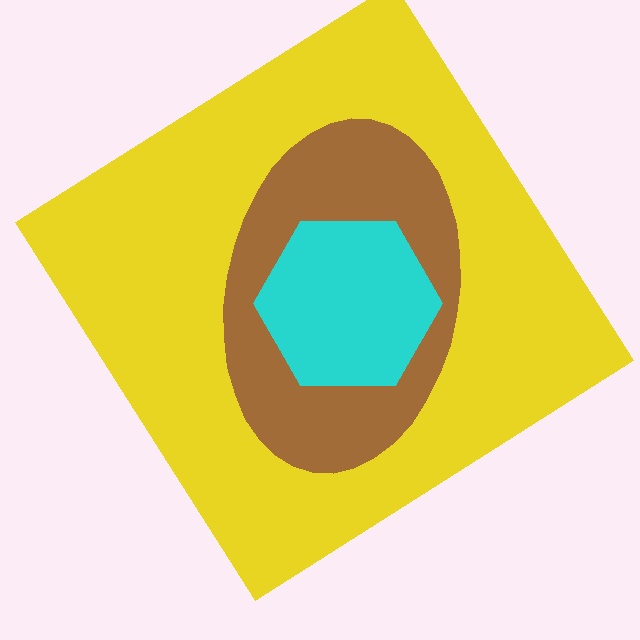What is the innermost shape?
The cyan hexagon.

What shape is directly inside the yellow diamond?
The brown ellipse.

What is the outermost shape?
The yellow diamond.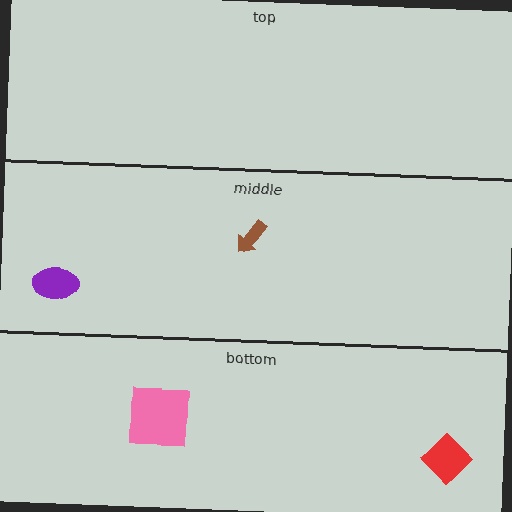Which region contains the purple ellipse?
The middle region.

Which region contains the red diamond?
The bottom region.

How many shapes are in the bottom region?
2.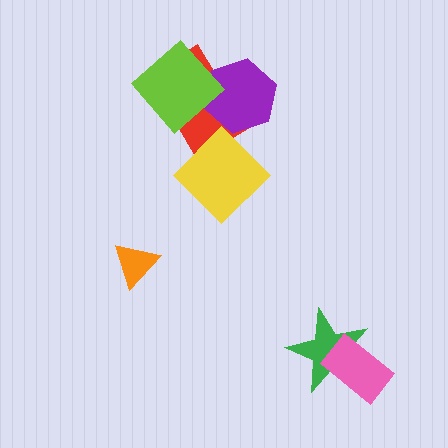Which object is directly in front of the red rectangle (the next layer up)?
The purple hexagon is directly in front of the red rectangle.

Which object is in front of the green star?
The pink rectangle is in front of the green star.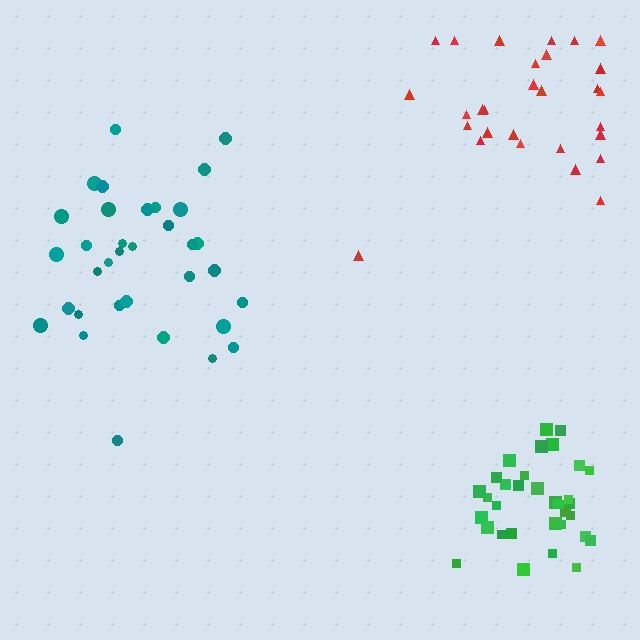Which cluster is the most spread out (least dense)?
Red.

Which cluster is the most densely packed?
Green.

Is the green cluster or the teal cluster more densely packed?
Green.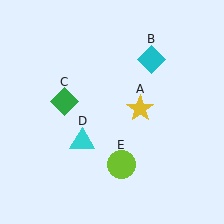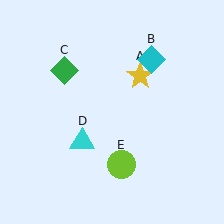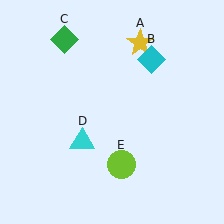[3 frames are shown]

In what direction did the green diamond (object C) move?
The green diamond (object C) moved up.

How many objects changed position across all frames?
2 objects changed position: yellow star (object A), green diamond (object C).